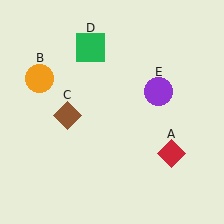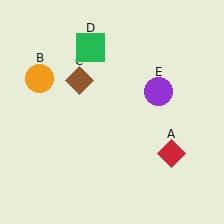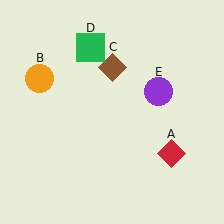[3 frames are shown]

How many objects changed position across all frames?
1 object changed position: brown diamond (object C).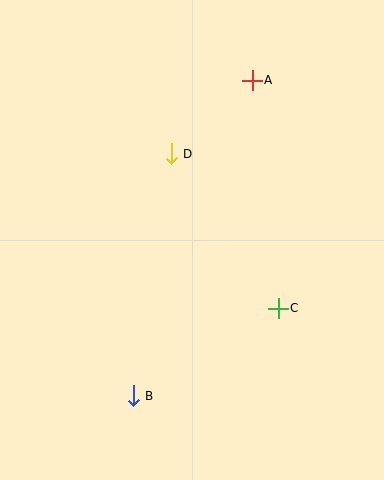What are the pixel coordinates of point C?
Point C is at (278, 308).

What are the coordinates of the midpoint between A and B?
The midpoint between A and B is at (193, 238).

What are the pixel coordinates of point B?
Point B is at (133, 396).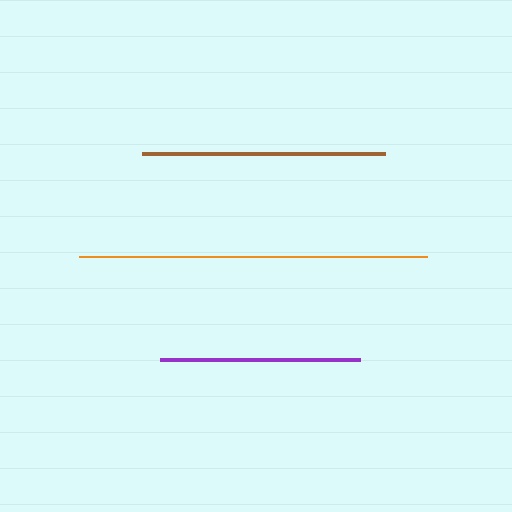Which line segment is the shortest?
The purple line is the shortest at approximately 200 pixels.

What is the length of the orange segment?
The orange segment is approximately 348 pixels long.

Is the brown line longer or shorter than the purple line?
The brown line is longer than the purple line.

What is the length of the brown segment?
The brown segment is approximately 243 pixels long.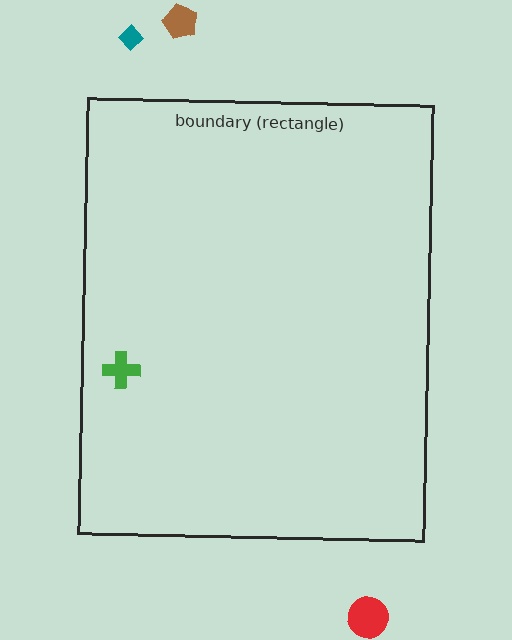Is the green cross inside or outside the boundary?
Inside.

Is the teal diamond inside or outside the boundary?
Outside.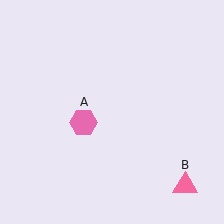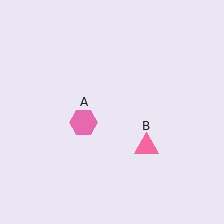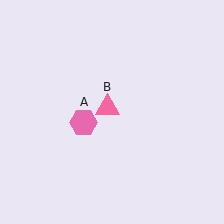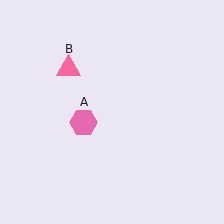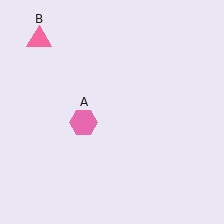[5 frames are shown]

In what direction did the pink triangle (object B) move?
The pink triangle (object B) moved up and to the left.